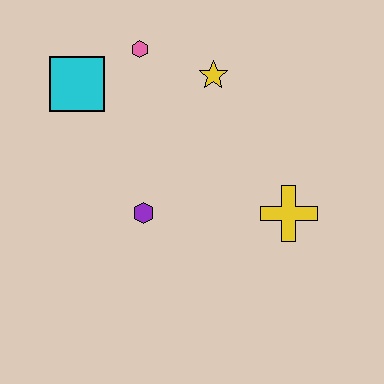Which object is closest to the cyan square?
The pink hexagon is closest to the cyan square.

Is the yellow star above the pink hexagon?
No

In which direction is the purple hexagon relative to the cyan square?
The purple hexagon is below the cyan square.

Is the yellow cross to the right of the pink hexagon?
Yes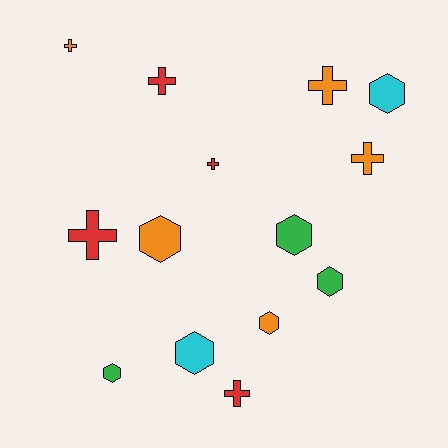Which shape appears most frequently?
Cross, with 7 objects.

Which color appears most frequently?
Orange, with 5 objects.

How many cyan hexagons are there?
There are 2 cyan hexagons.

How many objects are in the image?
There are 14 objects.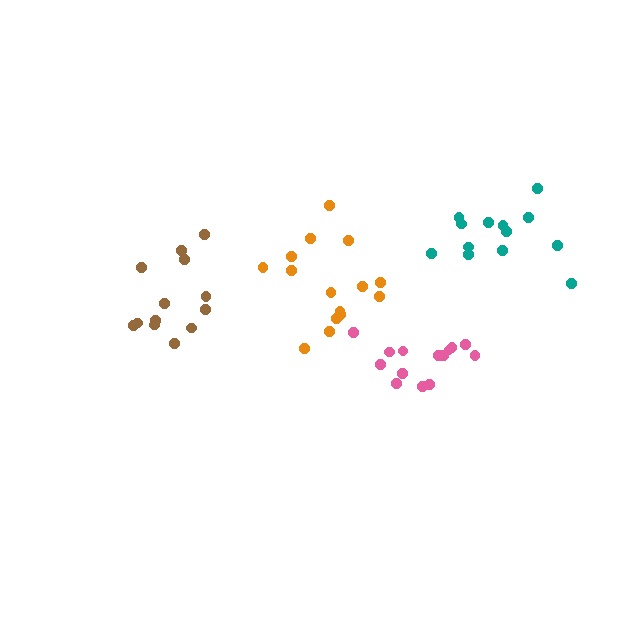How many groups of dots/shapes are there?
There are 4 groups.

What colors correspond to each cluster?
The clusters are colored: orange, pink, teal, brown.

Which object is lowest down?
The pink cluster is bottommost.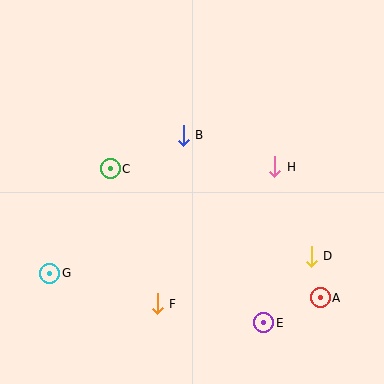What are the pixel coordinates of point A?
Point A is at (320, 298).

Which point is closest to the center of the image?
Point B at (183, 135) is closest to the center.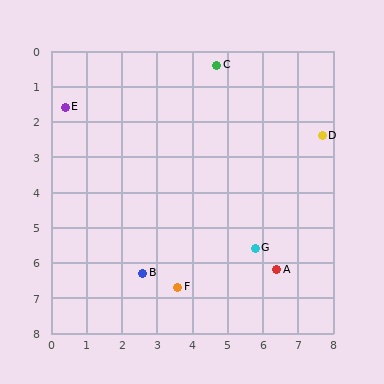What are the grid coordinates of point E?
Point E is at approximately (0.4, 1.6).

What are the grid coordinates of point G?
Point G is at approximately (5.8, 5.6).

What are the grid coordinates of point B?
Point B is at approximately (2.6, 6.3).